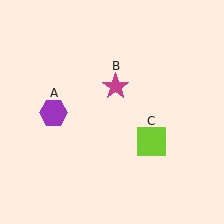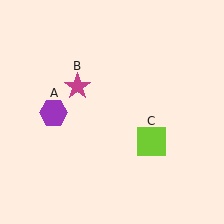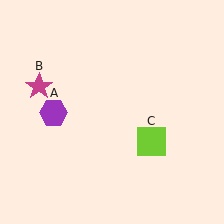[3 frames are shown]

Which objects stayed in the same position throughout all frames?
Purple hexagon (object A) and lime square (object C) remained stationary.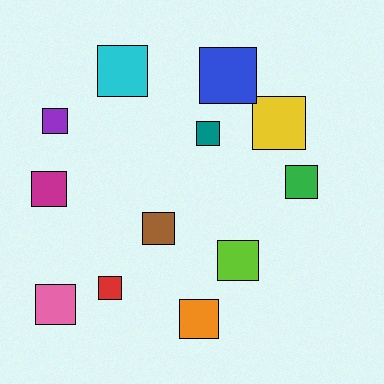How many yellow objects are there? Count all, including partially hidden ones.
There is 1 yellow object.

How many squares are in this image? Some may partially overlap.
There are 12 squares.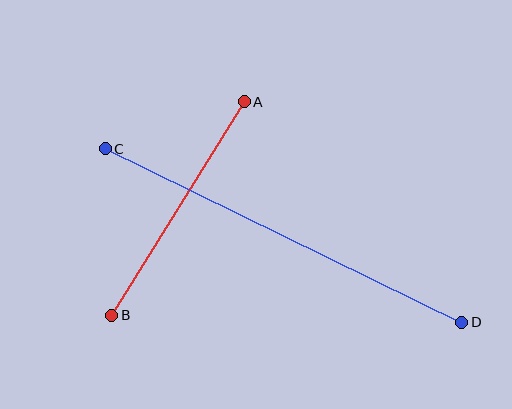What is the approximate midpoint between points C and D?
The midpoint is at approximately (283, 236) pixels.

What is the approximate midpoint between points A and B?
The midpoint is at approximately (178, 209) pixels.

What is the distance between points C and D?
The distance is approximately 397 pixels.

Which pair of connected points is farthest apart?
Points C and D are farthest apart.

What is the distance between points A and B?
The distance is approximately 252 pixels.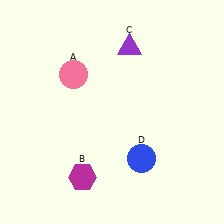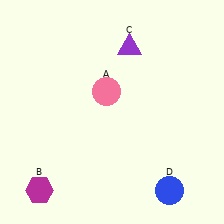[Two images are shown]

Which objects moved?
The objects that moved are: the pink circle (A), the magenta hexagon (B), the blue circle (D).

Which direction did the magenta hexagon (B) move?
The magenta hexagon (B) moved left.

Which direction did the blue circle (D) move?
The blue circle (D) moved down.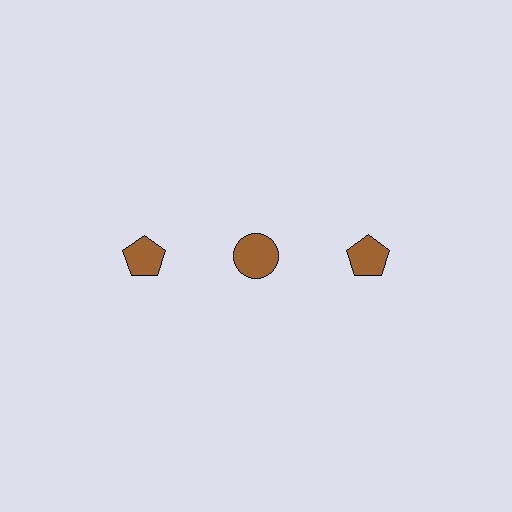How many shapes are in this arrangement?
There are 3 shapes arranged in a grid pattern.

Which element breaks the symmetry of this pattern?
The brown circle in the top row, second from left column breaks the symmetry. All other shapes are brown pentagons.